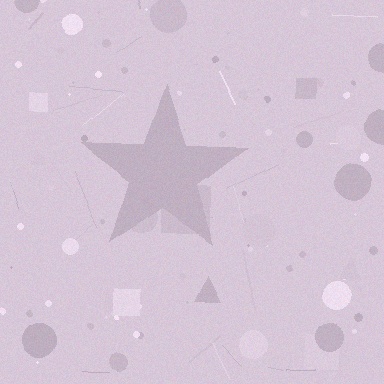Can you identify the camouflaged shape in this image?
The camouflaged shape is a star.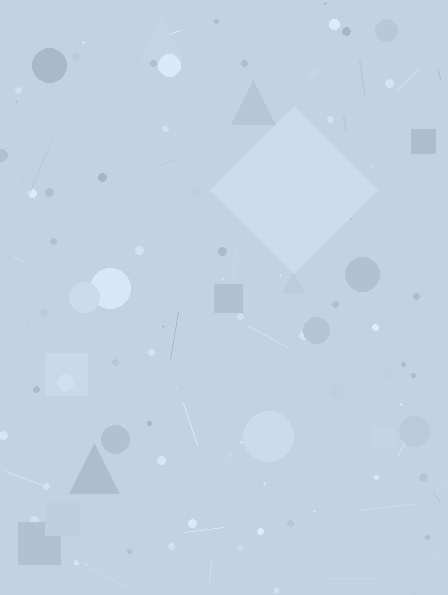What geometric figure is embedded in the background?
A diamond is embedded in the background.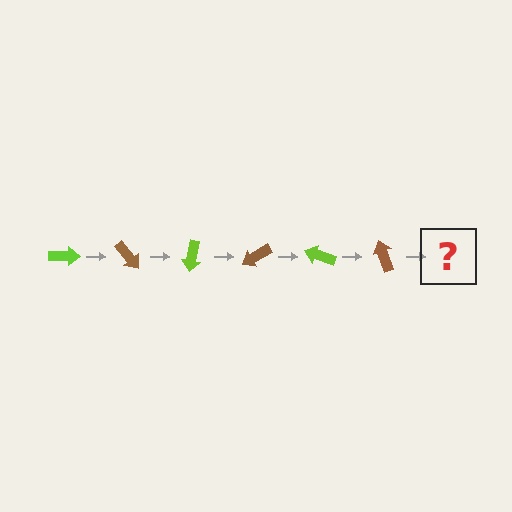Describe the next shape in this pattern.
It should be a lime arrow, rotated 300 degrees from the start.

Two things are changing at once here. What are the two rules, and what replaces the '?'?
The two rules are that it rotates 50 degrees each step and the color cycles through lime and brown. The '?' should be a lime arrow, rotated 300 degrees from the start.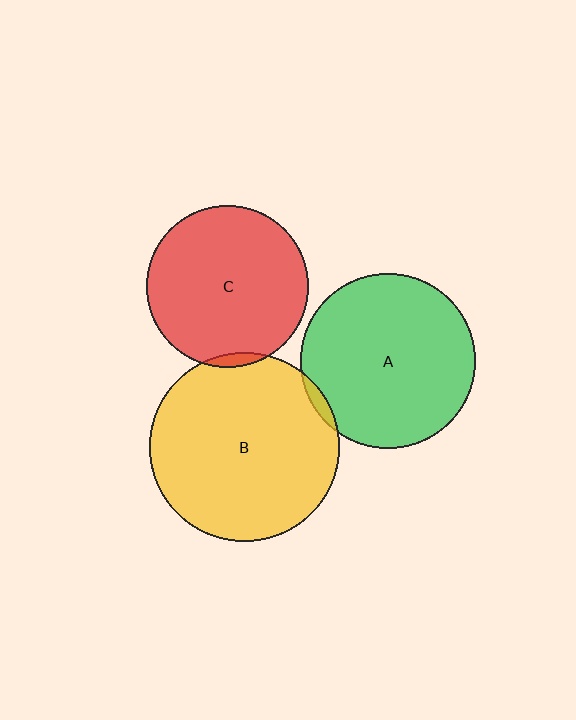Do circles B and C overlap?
Yes.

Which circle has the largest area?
Circle B (yellow).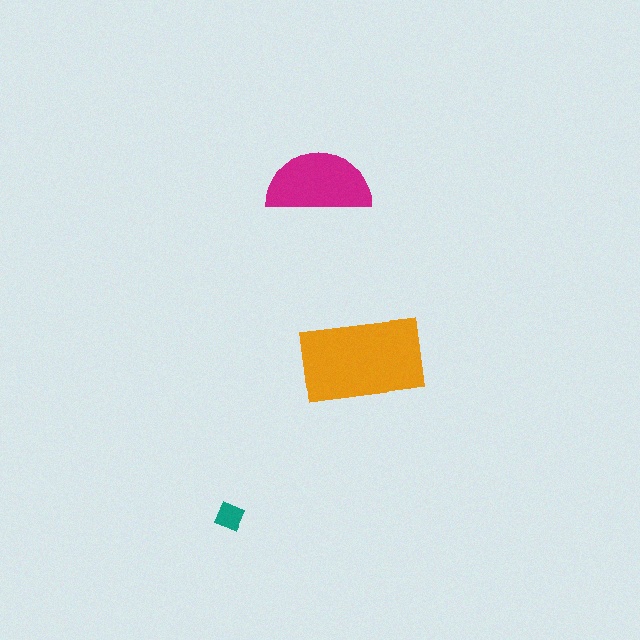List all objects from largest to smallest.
The orange rectangle, the magenta semicircle, the teal diamond.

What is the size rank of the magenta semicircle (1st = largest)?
2nd.